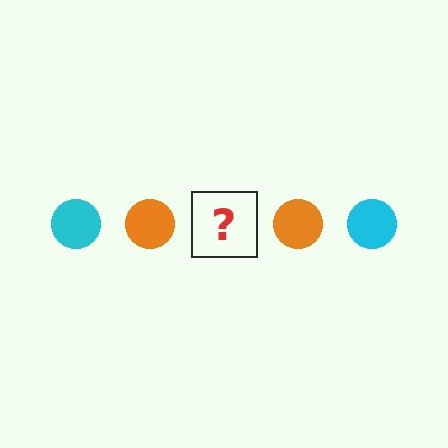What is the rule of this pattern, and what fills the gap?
The rule is that the pattern cycles through cyan, orange circles. The gap should be filled with a cyan circle.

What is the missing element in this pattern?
The missing element is a cyan circle.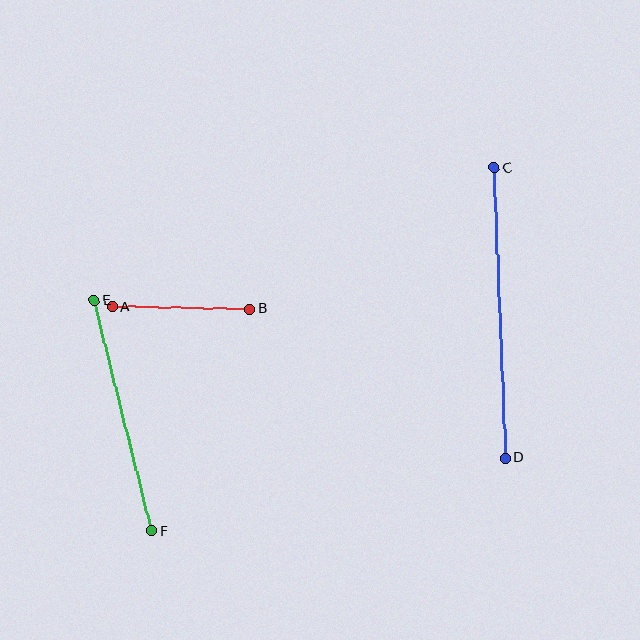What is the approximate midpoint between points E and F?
The midpoint is at approximately (123, 416) pixels.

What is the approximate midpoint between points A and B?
The midpoint is at approximately (181, 308) pixels.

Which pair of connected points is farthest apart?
Points C and D are farthest apart.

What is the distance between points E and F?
The distance is approximately 237 pixels.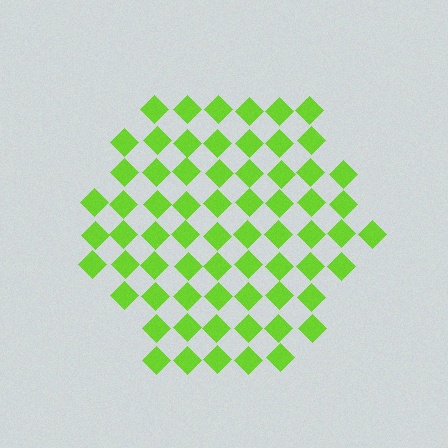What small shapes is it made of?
It is made of small diamonds.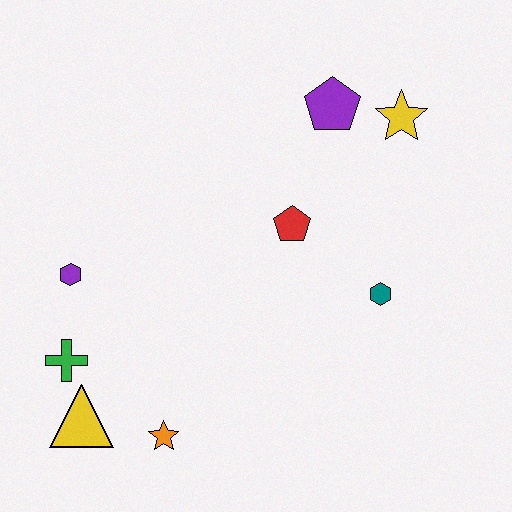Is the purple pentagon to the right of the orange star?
Yes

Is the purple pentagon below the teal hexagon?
No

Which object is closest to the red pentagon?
The teal hexagon is closest to the red pentagon.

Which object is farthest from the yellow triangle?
The yellow star is farthest from the yellow triangle.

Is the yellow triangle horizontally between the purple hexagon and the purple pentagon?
Yes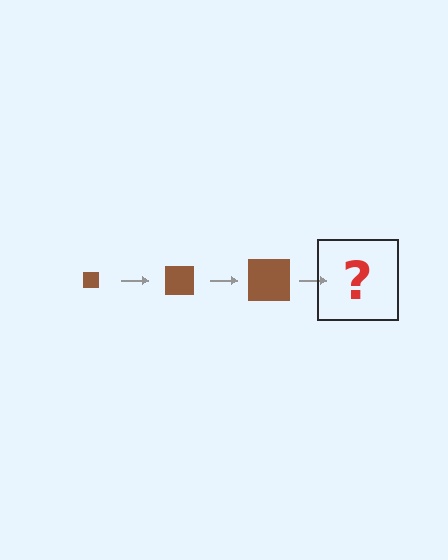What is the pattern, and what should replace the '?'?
The pattern is that the square gets progressively larger each step. The '?' should be a brown square, larger than the previous one.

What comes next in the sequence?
The next element should be a brown square, larger than the previous one.